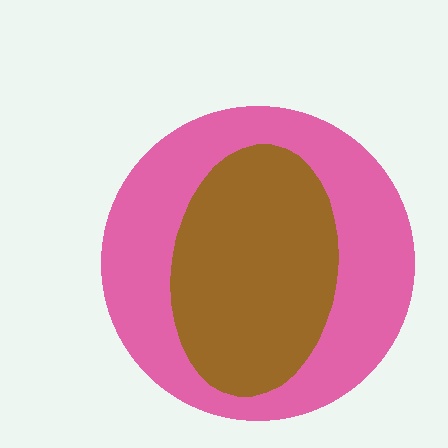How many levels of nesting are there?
2.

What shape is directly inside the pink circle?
The brown ellipse.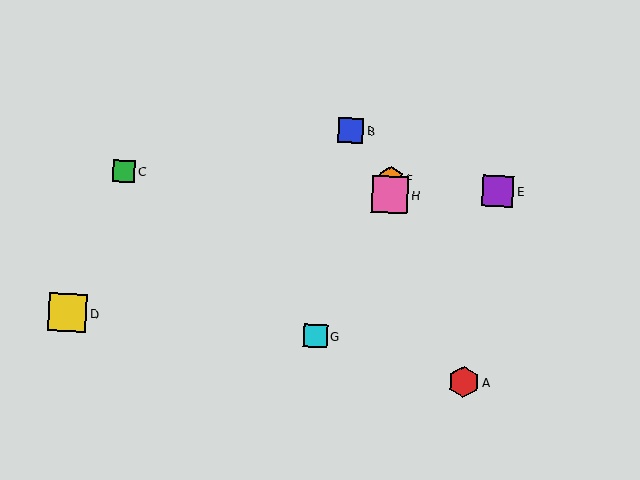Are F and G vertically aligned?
No, F is at x≈391 and G is at x≈316.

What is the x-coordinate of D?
Object D is at x≈68.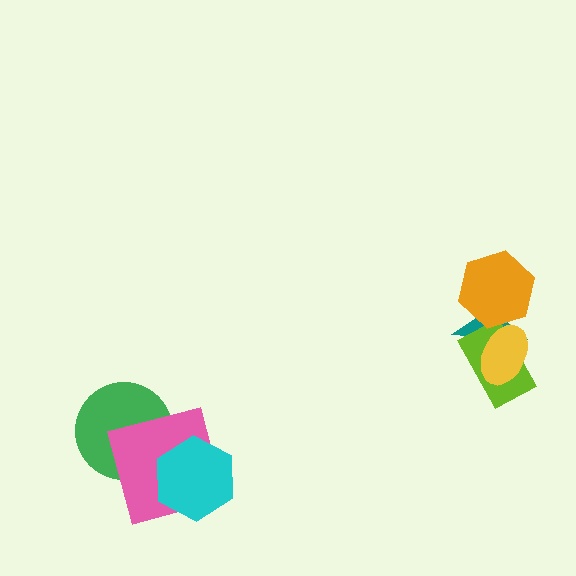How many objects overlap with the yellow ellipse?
2 objects overlap with the yellow ellipse.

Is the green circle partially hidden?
Yes, it is partially covered by another shape.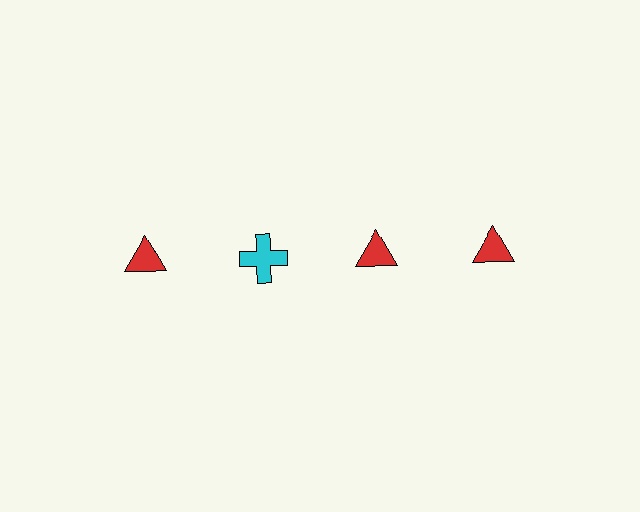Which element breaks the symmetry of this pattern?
The cyan cross in the top row, second from left column breaks the symmetry. All other shapes are red triangles.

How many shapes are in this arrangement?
There are 4 shapes arranged in a grid pattern.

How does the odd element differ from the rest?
It differs in both color (cyan instead of red) and shape (cross instead of triangle).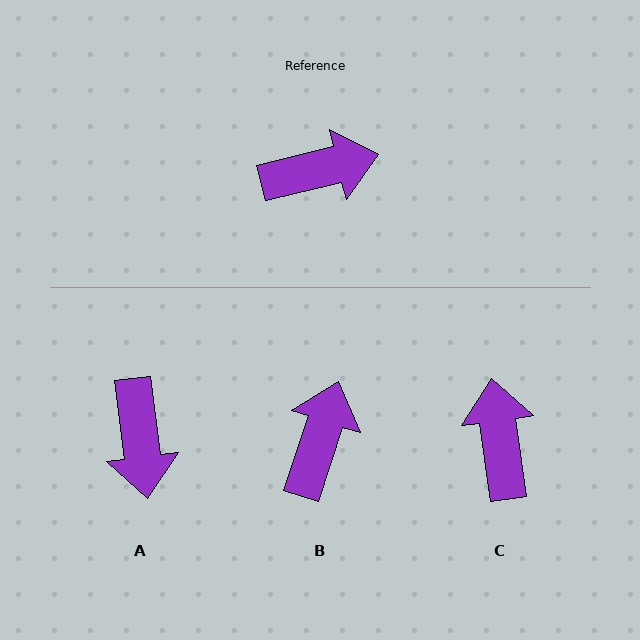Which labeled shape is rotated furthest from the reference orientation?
A, about 96 degrees away.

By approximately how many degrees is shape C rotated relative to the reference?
Approximately 84 degrees counter-clockwise.